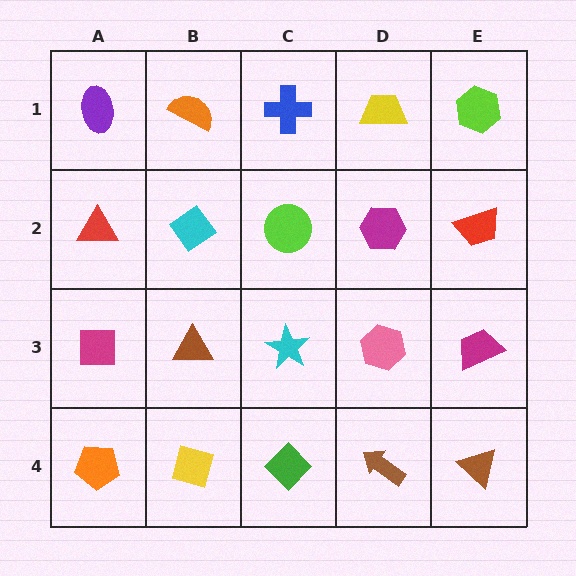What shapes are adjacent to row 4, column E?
A magenta trapezoid (row 3, column E), a brown arrow (row 4, column D).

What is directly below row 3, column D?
A brown arrow.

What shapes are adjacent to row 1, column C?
A lime circle (row 2, column C), an orange semicircle (row 1, column B), a yellow trapezoid (row 1, column D).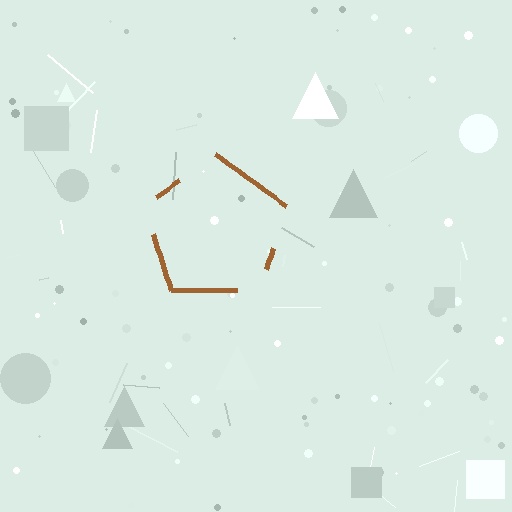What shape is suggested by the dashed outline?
The dashed outline suggests a pentagon.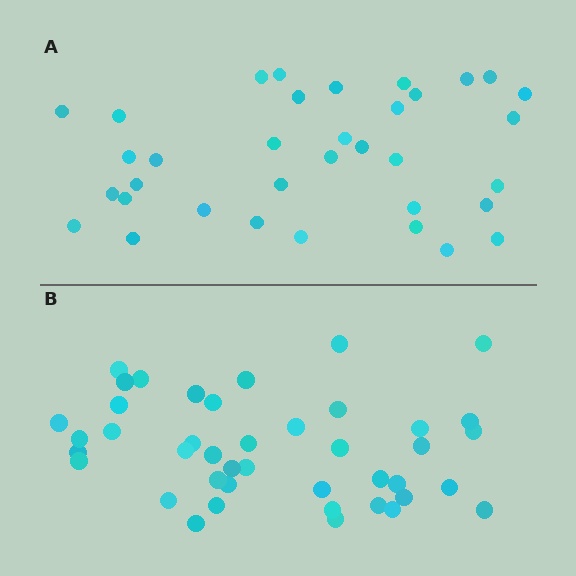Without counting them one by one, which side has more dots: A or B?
Region B (the bottom region) has more dots.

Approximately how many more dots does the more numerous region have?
Region B has roughly 8 or so more dots than region A.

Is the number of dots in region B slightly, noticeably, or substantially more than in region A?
Region B has only slightly more — the two regions are fairly close. The ratio is roughly 1.2 to 1.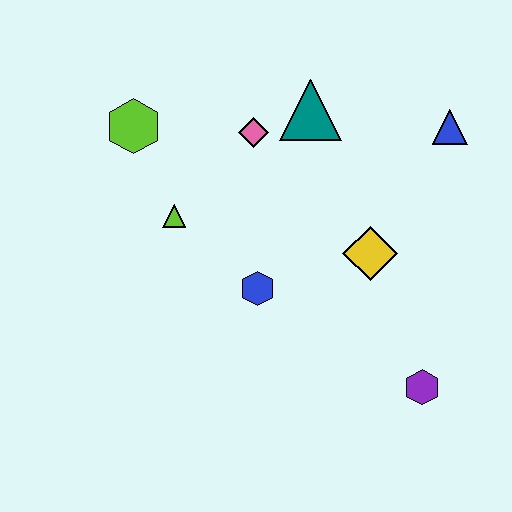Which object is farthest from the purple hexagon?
The lime hexagon is farthest from the purple hexagon.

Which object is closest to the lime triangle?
The lime hexagon is closest to the lime triangle.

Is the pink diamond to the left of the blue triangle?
Yes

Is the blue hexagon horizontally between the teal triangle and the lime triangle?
Yes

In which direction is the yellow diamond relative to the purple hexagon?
The yellow diamond is above the purple hexagon.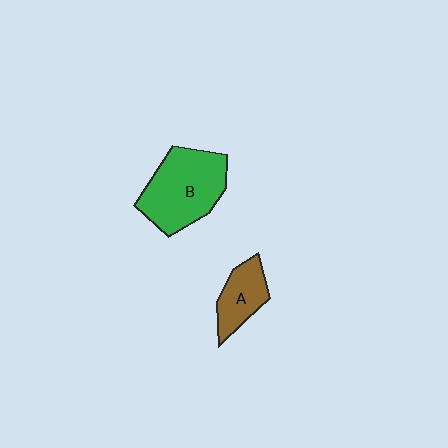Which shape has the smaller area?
Shape A (brown).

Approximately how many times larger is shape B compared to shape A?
Approximately 2.0 times.